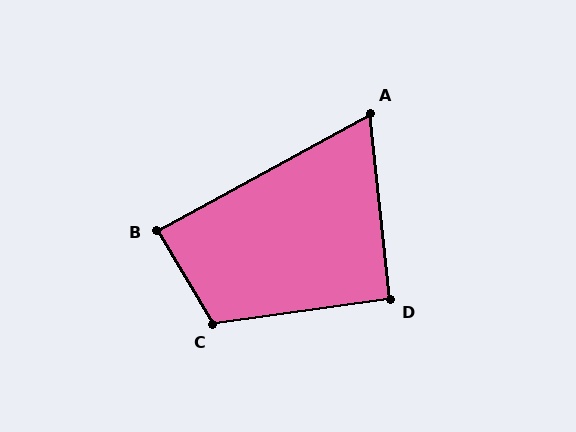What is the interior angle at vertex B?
Approximately 88 degrees (approximately right).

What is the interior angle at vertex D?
Approximately 92 degrees (approximately right).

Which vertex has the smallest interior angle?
A, at approximately 67 degrees.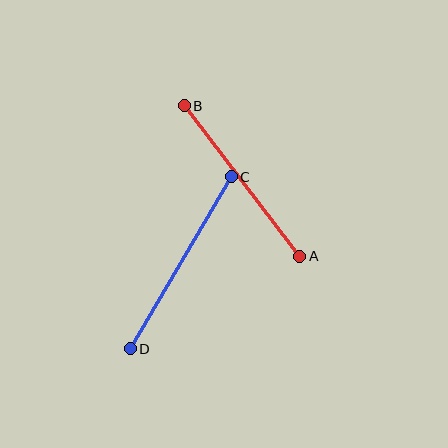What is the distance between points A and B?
The distance is approximately 190 pixels.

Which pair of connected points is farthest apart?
Points C and D are farthest apart.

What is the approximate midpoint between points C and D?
The midpoint is at approximately (181, 263) pixels.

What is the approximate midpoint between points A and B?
The midpoint is at approximately (242, 181) pixels.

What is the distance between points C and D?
The distance is approximately 199 pixels.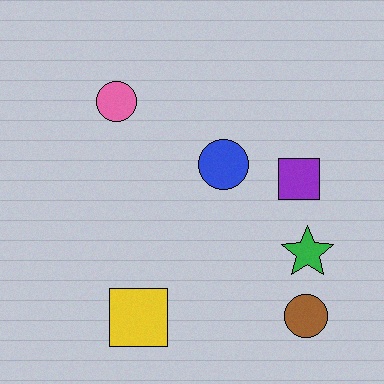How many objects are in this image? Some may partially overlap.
There are 6 objects.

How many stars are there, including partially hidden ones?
There is 1 star.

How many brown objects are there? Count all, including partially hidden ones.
There is 1 brown object.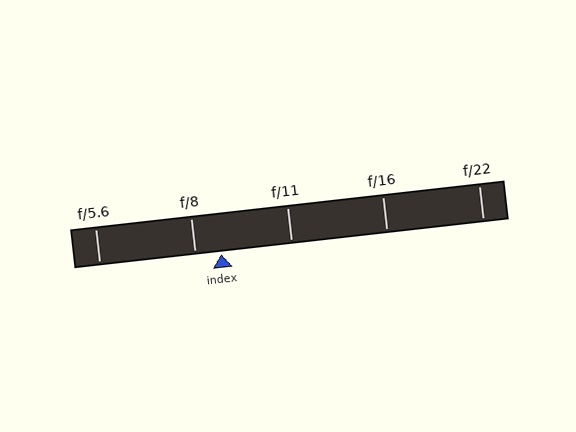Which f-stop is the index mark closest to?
The index mark is closest to f/8.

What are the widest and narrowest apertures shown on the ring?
The widest aperture shown is f/5.6 and the narrowest is f/22.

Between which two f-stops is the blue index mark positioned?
The index mark is between f/8 and f/11.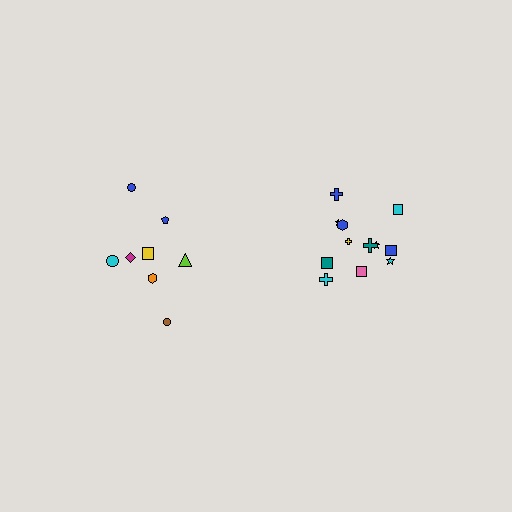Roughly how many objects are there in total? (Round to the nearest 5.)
Roughly 20 objects in total.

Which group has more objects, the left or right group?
The right group.